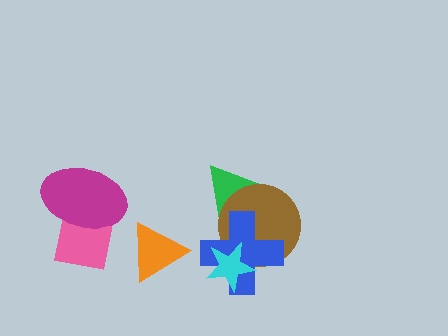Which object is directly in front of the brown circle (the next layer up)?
The blue cross is directly in front of the brown circle.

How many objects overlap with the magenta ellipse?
1 object overlaps with the magenta ellipse.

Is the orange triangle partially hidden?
No, no other shape covers it.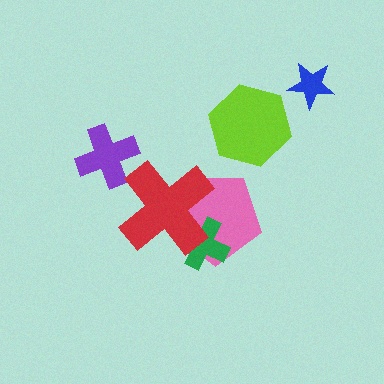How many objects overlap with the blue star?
0 objects overlap with the blue star.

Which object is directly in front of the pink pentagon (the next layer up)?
The green cross is directly in front of the pink pentagon.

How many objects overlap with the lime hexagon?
0 objects overlap with the lime hexagon.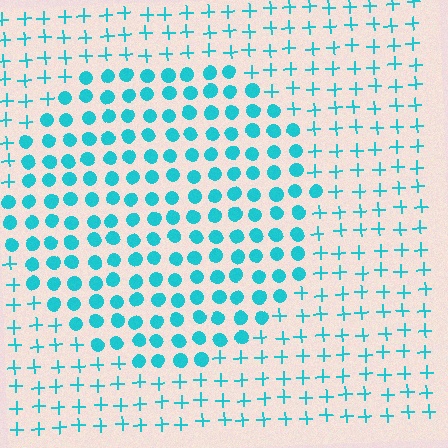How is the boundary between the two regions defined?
The boundary is defined by a change in element shape: circles inside vs. plus signs outside. All elements share the same color and spacing.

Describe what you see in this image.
The image is filled with small cyan elements arranged in a uniform grid. A circle-shaped region contains circles, while the surrounding area contains plus signs. The boundary is defined purely by the change in element shape.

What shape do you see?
I see a circle.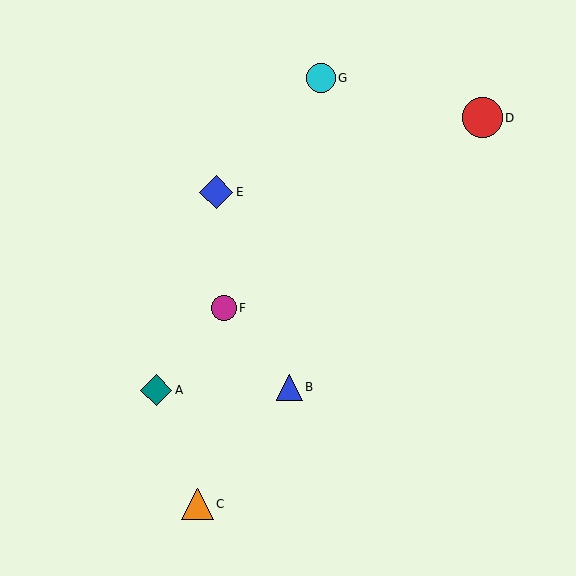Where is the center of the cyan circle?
The center of the cyan circle is at (321, 78).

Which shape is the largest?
The red circle (labeled D) is the largest.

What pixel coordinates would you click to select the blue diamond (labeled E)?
Click at (216, 192) to select the blue diamond E.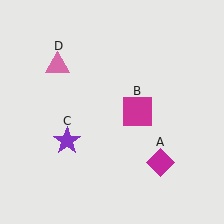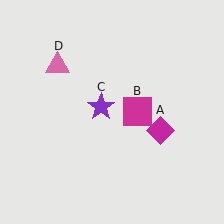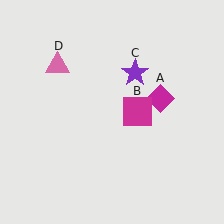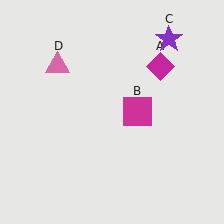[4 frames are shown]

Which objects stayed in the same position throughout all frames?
Magenta square (object B) and pink triangle (object D) remained stationary.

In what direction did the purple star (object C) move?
The purple star (object C) moved up and to the right.